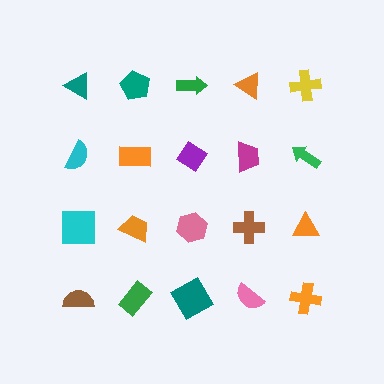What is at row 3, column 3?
A pink hexagon.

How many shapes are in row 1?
5 shapes.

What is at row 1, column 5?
A yellow cross.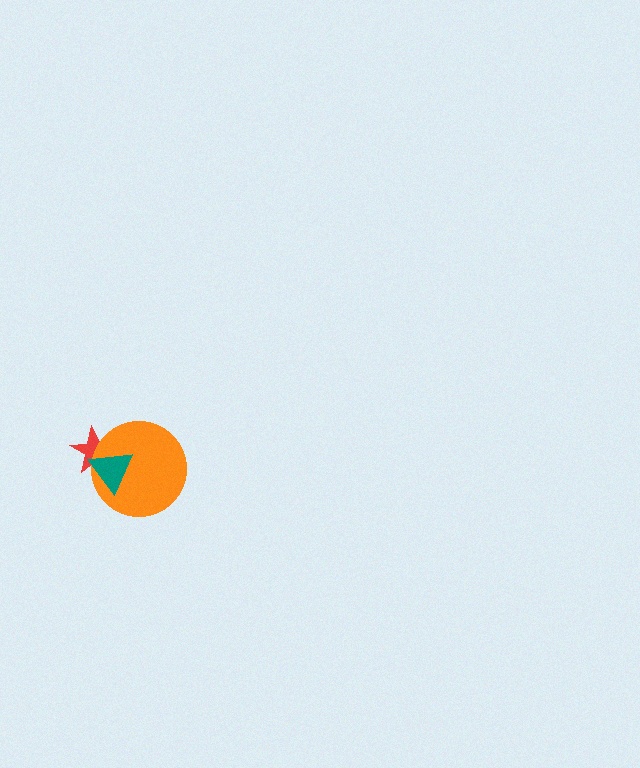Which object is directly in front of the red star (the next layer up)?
The orange circle is directly in front of the red star.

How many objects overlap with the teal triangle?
2 objects overlap with the teal triangle.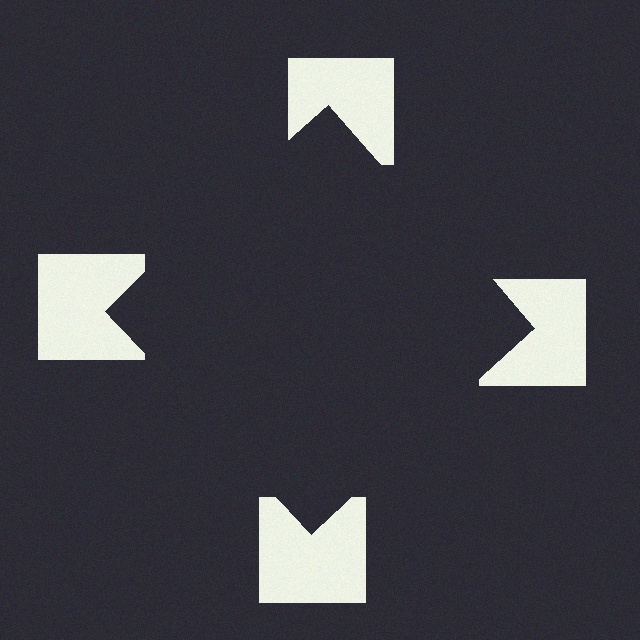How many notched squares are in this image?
There are 4 — one at each vertex of the illusory square.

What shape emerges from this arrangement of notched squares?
An illusory square — its edges are inferred from the aligned wedge cuts in the notched squares, not physically drawn.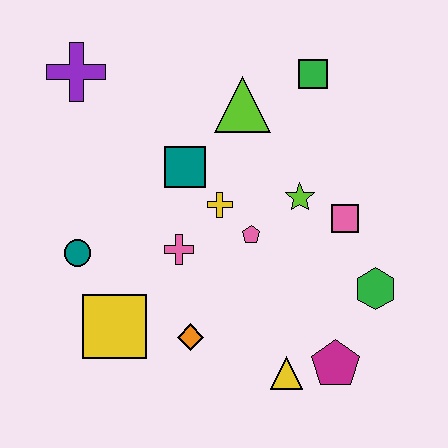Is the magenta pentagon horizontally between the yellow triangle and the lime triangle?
No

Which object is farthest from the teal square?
The magenta pentagon is farthest from the teal square.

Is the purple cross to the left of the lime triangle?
Yes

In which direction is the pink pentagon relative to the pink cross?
The pink pentagon is to the right of the pink cross.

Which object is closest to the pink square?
The lime star is closest to the pink square.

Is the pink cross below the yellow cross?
Yes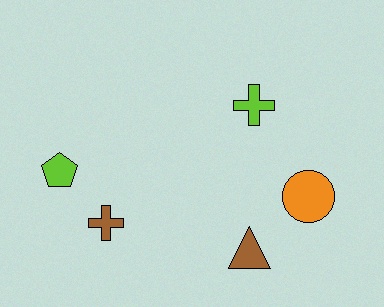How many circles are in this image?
There is 1 circle.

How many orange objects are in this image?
There is 1 orange object.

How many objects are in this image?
There are 5 objects.